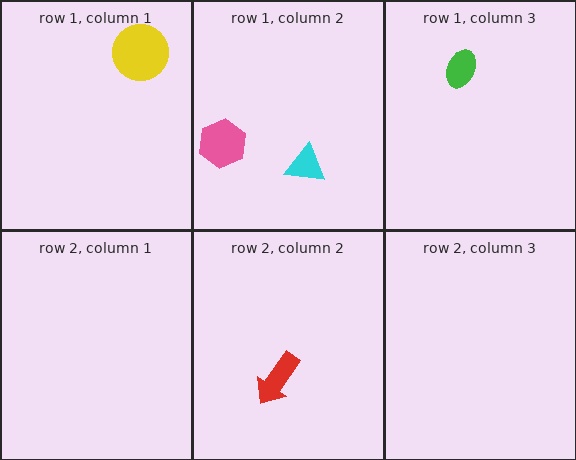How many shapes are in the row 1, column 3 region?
1.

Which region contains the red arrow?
The row 2, column 2 region.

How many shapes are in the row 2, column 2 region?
1.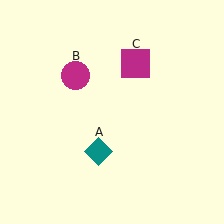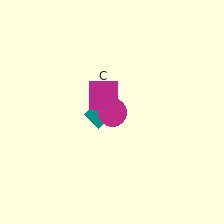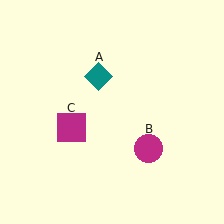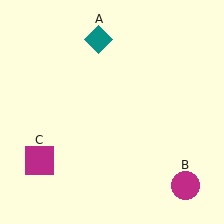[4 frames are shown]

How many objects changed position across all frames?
3 objects changed position: teal diamond (object A), magenta circle (object B), magenta square (object C).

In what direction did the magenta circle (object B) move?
The magenta circle (object B) moved down and to the right.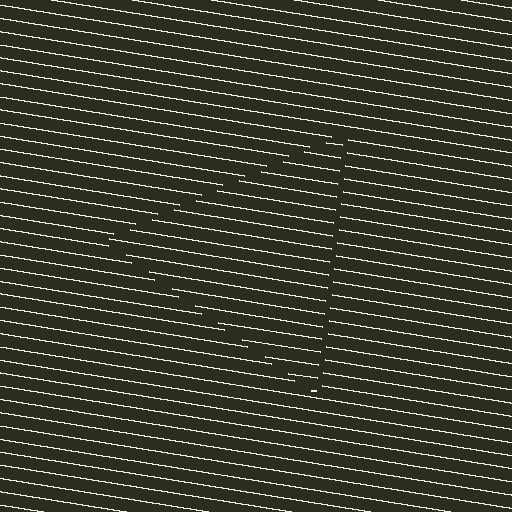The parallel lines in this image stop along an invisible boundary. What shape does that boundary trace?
An illusory triangle. The interior of the shape contains the same grating, shifted by half a period — the contour is defined by the phase discontinuity where line-ends from the inner and outer gratings abut.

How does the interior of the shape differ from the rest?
The interior of the shape contains the same grating, shifted by half a period — the contour is defined by the phase discontinuity where line-ends from the inner and outer gratings abut.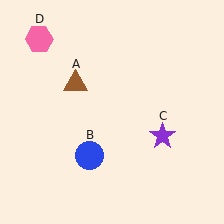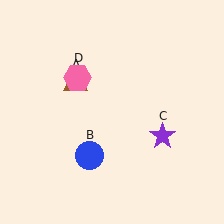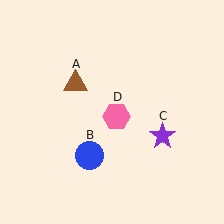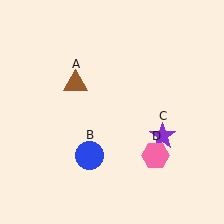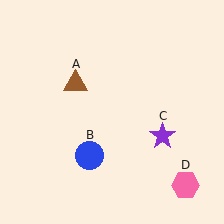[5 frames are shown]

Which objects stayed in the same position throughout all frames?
Brown triangle (object A) and blue circle (object B) and purple star (object C) remained stationary.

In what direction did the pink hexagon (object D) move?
The pink hexagon (object D) moved down and to the right.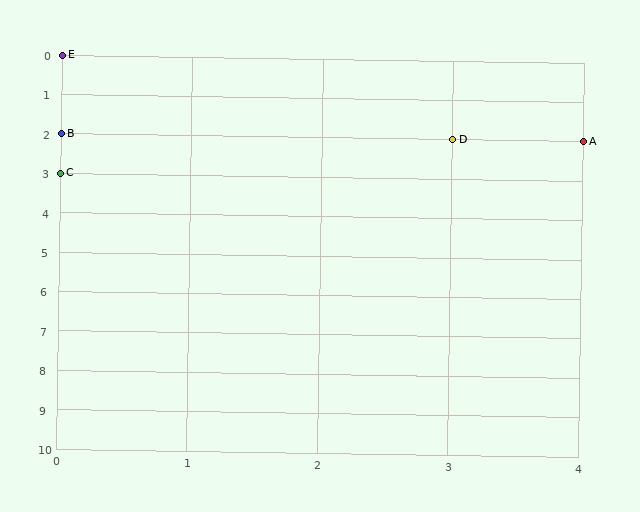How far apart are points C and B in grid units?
Points C and B are 1 row apart.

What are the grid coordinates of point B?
Point B is at grid coordinates (0, 2).